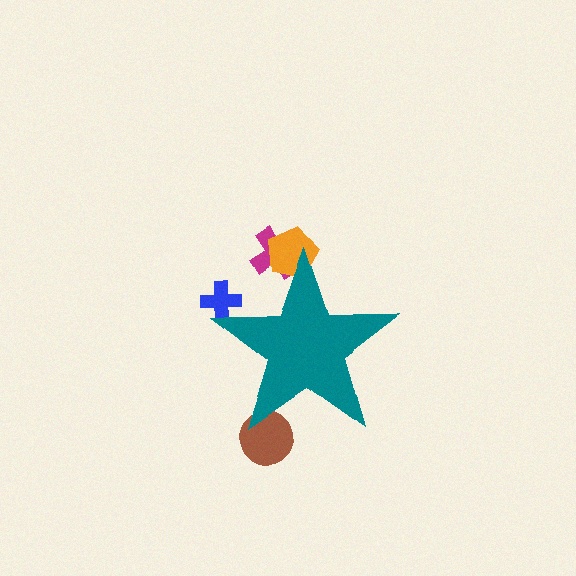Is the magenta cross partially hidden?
Yes, the magenta cross is partially hidden behind the teal star.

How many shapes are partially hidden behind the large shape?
4 shapes are partially hidden.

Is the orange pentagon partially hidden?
Yes, the orange pentagon is partially hidden behind the teal star.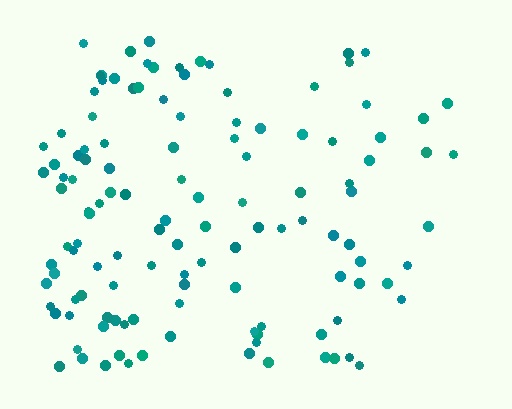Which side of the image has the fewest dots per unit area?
The right.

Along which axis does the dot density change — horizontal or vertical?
Horizontal.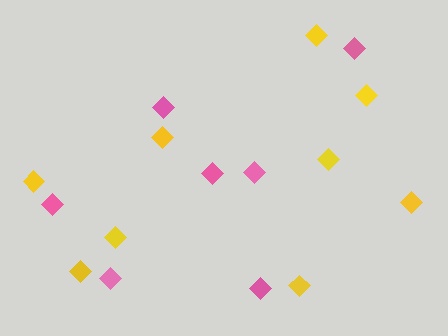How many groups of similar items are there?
There are 2 groups: one group of pink diamonds (7) and one group of yellow diamonds (9).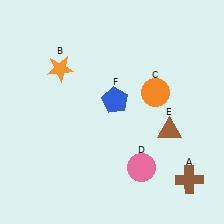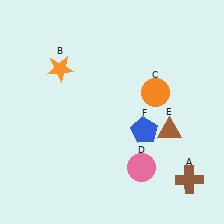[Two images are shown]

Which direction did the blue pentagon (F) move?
The blue pentagon (F) moved down.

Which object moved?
The blue pentagon (F) moved down.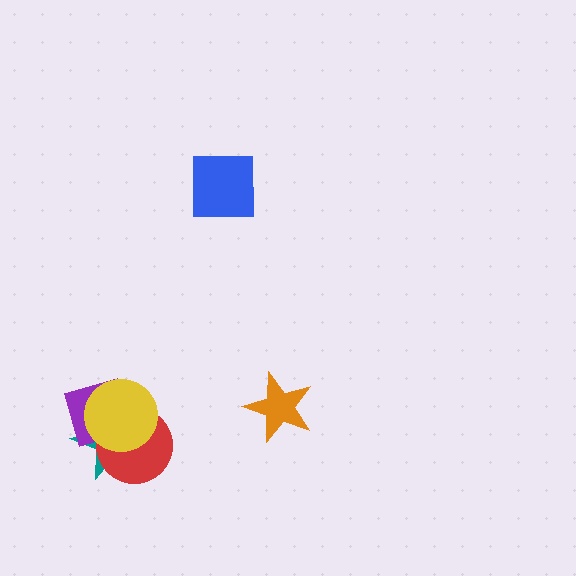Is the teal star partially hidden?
Yes, it is partially covered by another shape.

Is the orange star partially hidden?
No, no other shape covers it.